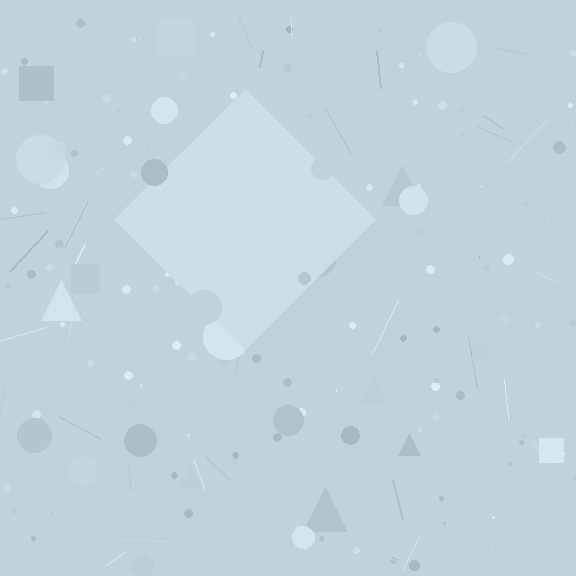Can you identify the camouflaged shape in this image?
The camouflaged shape is a diamond.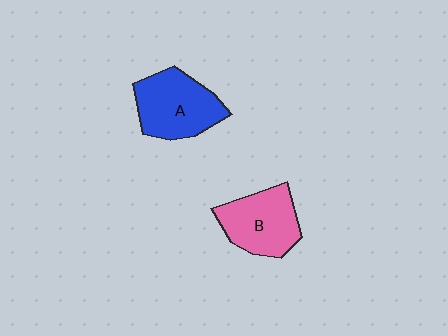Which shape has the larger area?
Shape A (blue).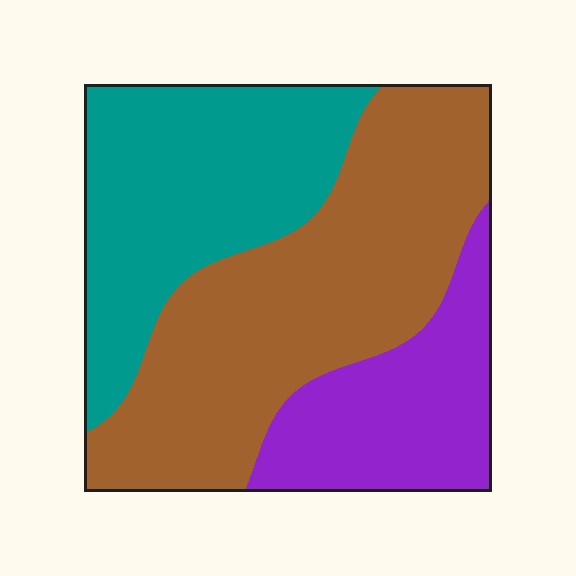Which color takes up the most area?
Brown, at roughly 45%.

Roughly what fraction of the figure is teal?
Teal takes up about one third (1/3) of the figure.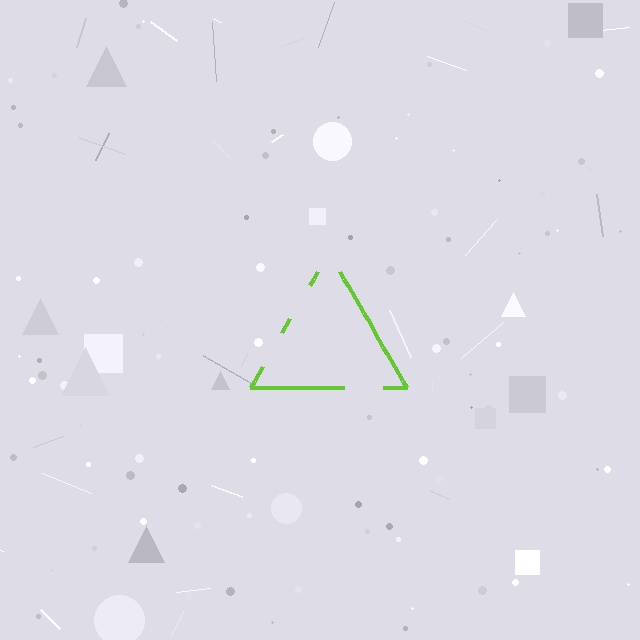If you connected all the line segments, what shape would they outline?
They would outline a triangle.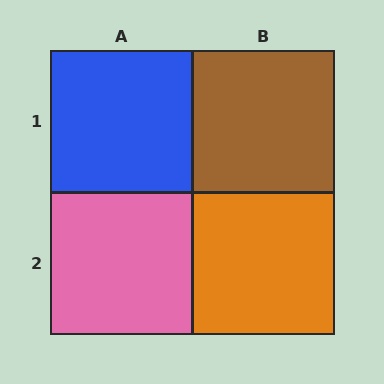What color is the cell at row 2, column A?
Pink.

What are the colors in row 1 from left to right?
Blue, brown.